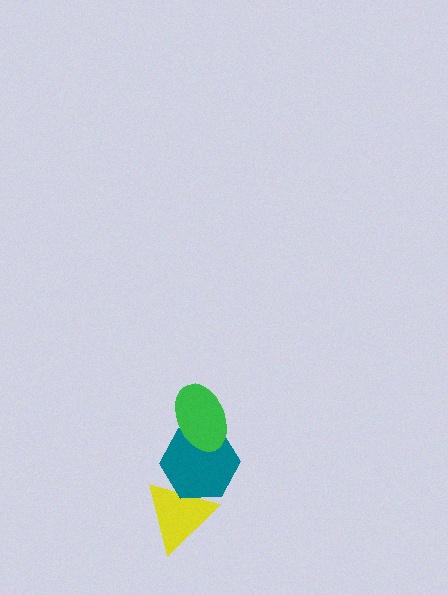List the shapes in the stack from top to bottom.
From top to bottom: the green ellipse, the teal hexagon, the yellow triangle.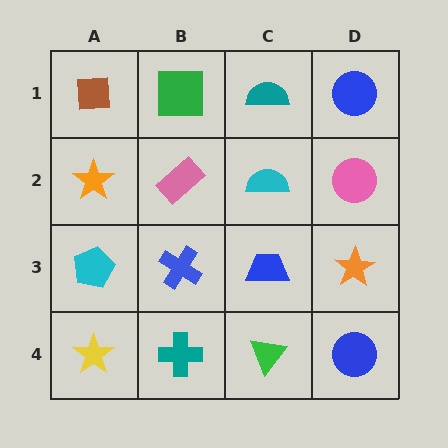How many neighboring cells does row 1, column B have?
3.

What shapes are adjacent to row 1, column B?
A pink rectangle (row 2, column B), a brown square (row 1, column A), a teal semicircle (row 1, column C).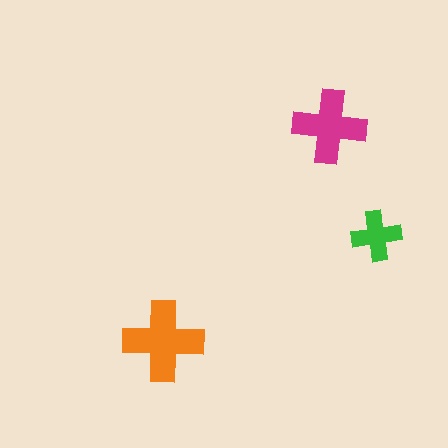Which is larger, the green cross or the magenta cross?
The magenta one.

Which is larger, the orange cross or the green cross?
The orange one.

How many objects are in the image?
There are 3 objects in the image.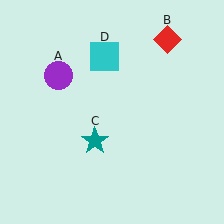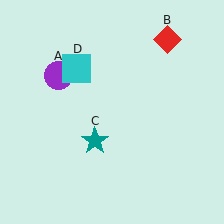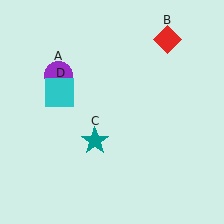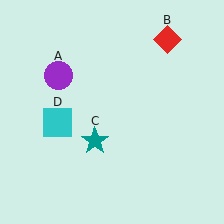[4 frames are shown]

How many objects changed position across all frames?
1 object changed position: cyan square (object D).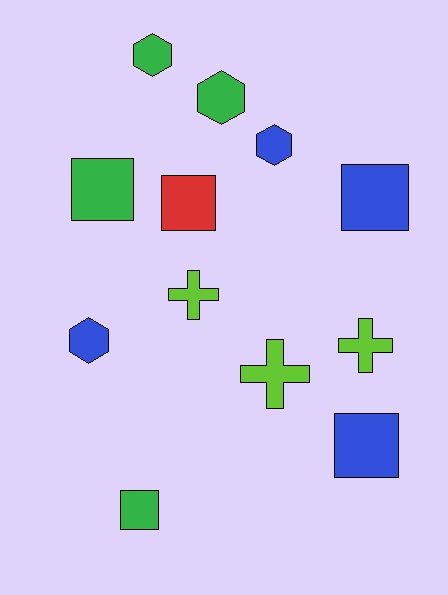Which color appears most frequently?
Blue, with 4 objects.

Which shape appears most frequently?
Square, with 5 objects.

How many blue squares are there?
There are 2 blue squares.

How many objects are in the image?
There are 12 objects.